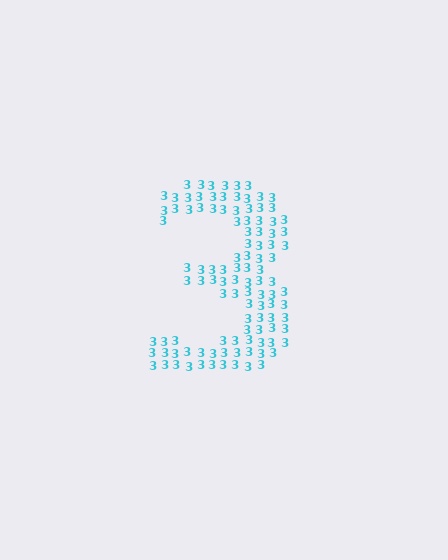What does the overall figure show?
The overall figure shows the digit 3.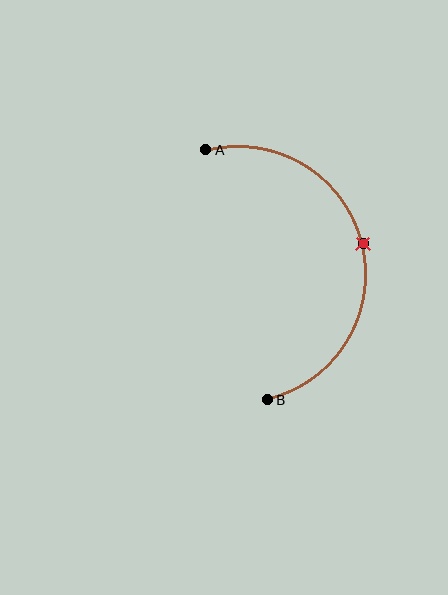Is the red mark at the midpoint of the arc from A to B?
Yes. The red mark lies on the arc at equal arc-length from both A and B — it is the arc midpoint.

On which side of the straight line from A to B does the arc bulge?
The arc bulges to the right of the straight line connecting A and B.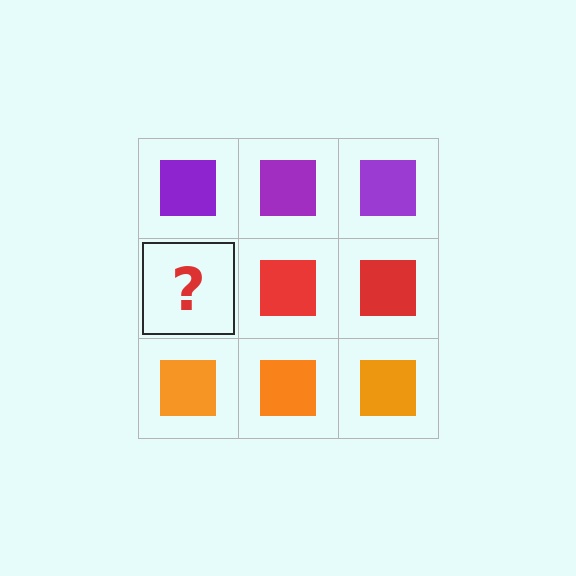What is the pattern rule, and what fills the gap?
The rule is that each row has a consistent color. The gap should be filled with a red square.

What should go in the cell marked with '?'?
The missing cell should contain a red square.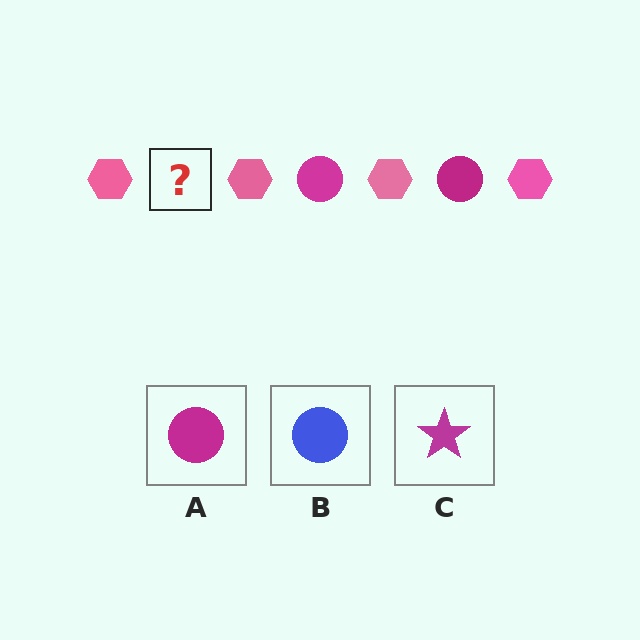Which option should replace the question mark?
Option A.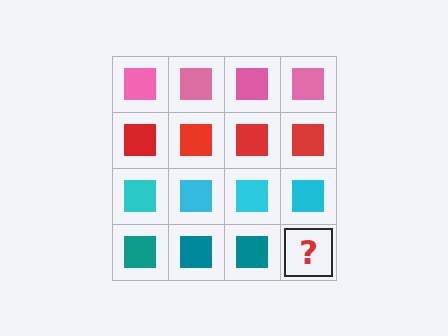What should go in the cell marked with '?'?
The missing cell should contain a teal square.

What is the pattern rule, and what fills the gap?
The rule is that each row has a consistent color. The gap should be filled with a teal square.